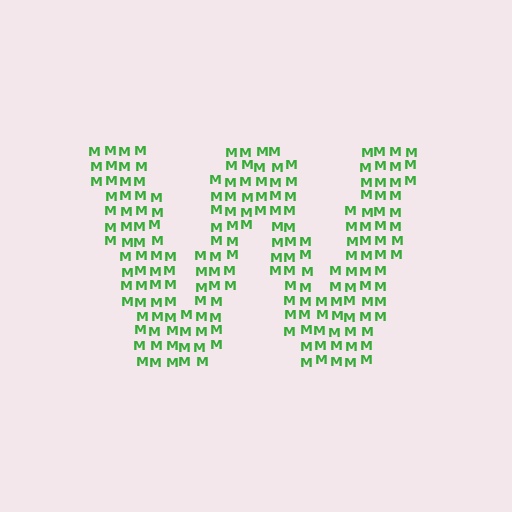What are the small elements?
The small elements are letter M's.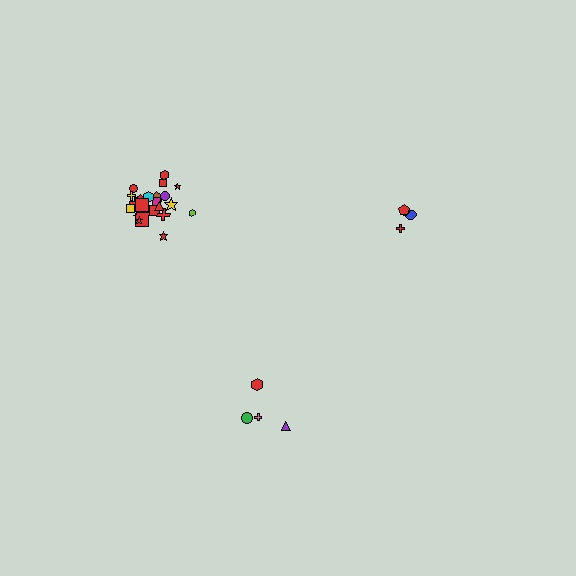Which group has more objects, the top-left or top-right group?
The top-left group.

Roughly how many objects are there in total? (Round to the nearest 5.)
Roughly 30 objects in total.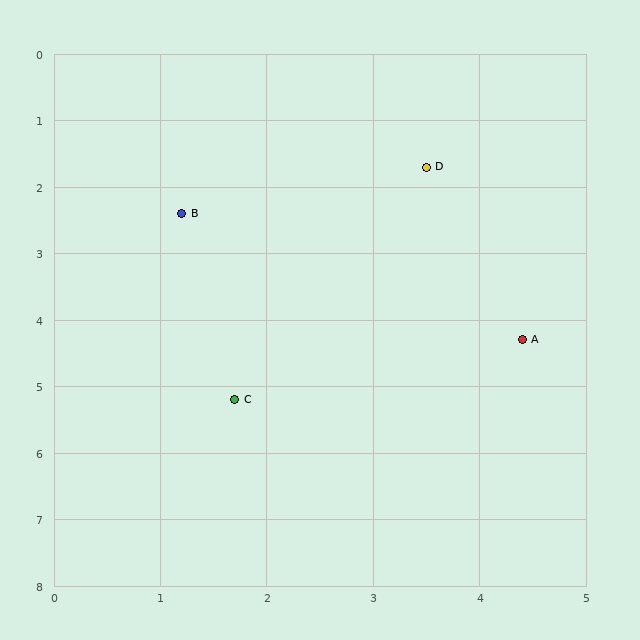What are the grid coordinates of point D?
Point D is at approximately (3.5, 1.7).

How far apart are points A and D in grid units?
Points A and D are about 2.8 grid units apart.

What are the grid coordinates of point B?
Point B is at approximately (1.2, 2.4).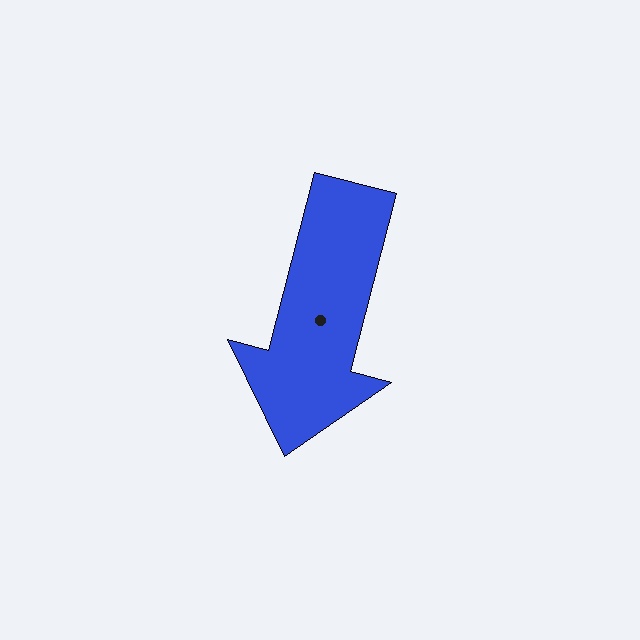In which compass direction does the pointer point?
South.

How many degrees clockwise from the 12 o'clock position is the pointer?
Approximately 195 degrees.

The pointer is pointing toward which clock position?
Roughly 6 o'clock.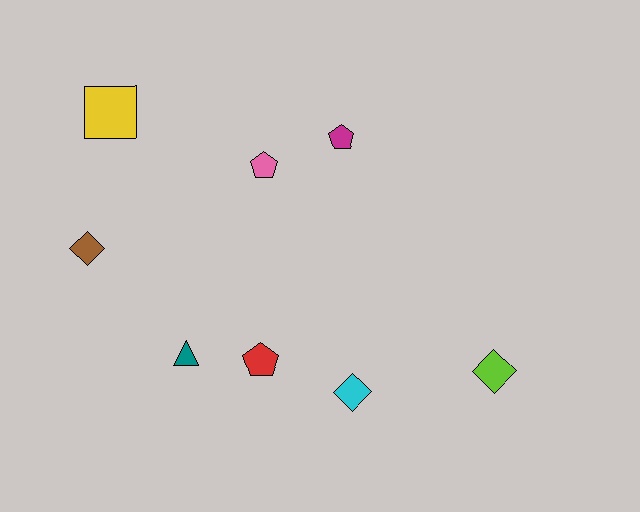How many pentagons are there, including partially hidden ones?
There are 3 pentagons.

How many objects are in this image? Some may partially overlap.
There are 8 objects.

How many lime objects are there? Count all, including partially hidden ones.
There is 1 lime object.